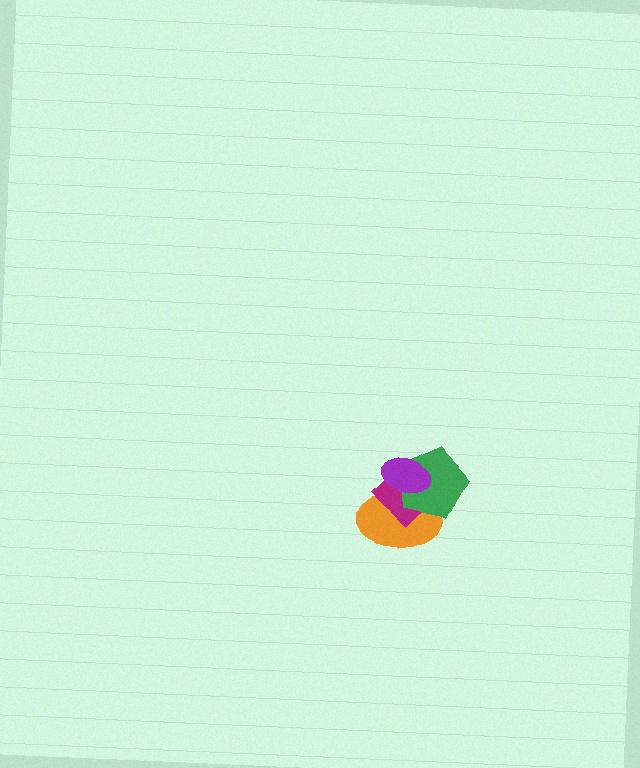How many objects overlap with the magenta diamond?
3 objects overlap with the magenta diamond.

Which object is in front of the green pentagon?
The purple ellipse is in front of the green pentagon.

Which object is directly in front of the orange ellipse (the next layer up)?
The magenta diamond is directly in front of the orange ellipse.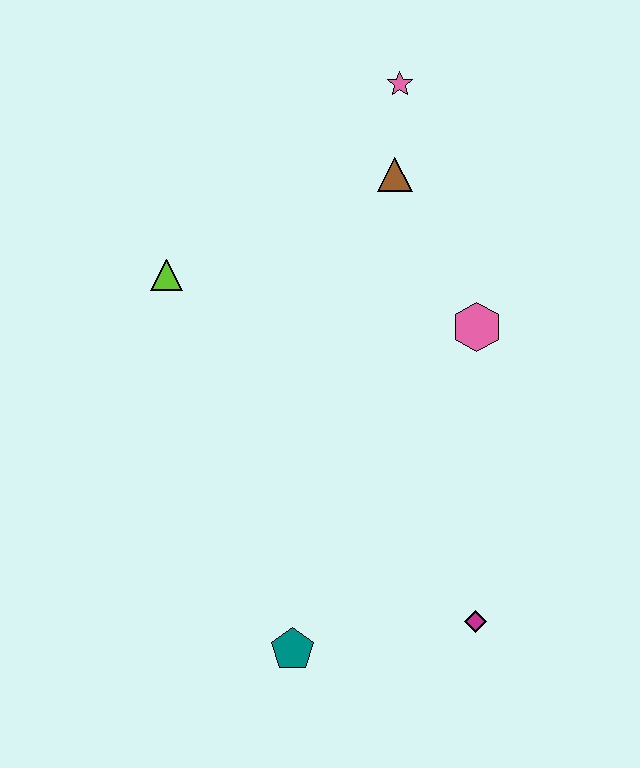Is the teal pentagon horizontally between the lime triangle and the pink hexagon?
Yes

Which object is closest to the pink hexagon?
The brown triangle is closest to the pink hexagon.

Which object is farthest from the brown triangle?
The teal pentagon is farthest from the brown triangle.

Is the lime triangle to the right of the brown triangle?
No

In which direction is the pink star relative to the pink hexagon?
The pink star is above the pink hexagon.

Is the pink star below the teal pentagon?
No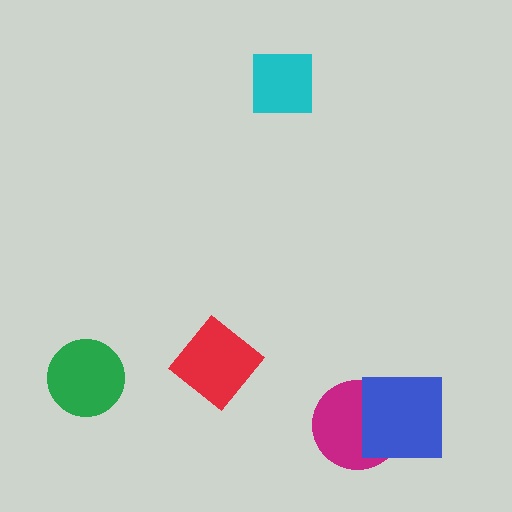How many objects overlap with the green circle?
0 objects overlap with the green circle.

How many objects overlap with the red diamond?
0 objects overlap with the red diamond.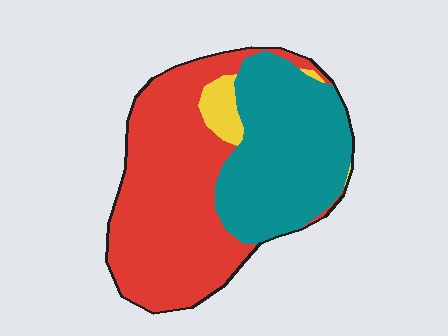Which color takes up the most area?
Red, at roughly 55%.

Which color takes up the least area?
Yellow, at roughly 5%.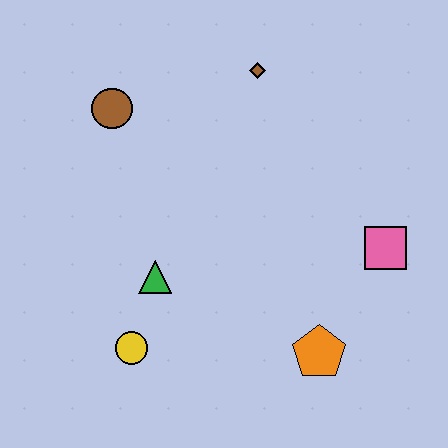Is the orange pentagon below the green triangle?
Yes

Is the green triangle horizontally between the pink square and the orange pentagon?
No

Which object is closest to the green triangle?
The yellow circle is closest to the green triangle.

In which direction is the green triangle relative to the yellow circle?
The green triangle is above the yellow circle.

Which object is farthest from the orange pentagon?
The brown circle is farthest from the orange pentagon.